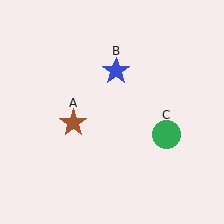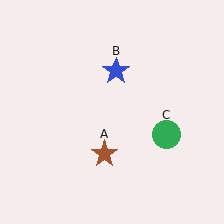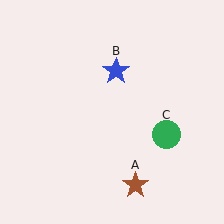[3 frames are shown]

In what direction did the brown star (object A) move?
The brown star (object A) moved down and to the right.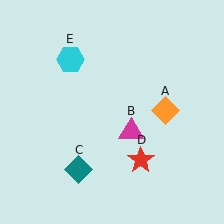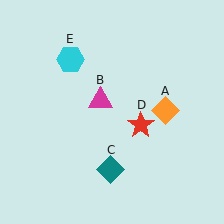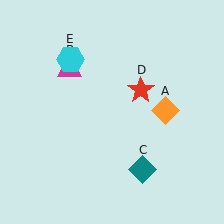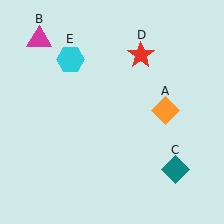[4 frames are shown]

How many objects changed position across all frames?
3 objects changed position: magenta triangle (object B), teal diamond (object C), red star (object D).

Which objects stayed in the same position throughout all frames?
Orange diamond (object A) and cyan hexagon (object E) remained stationary.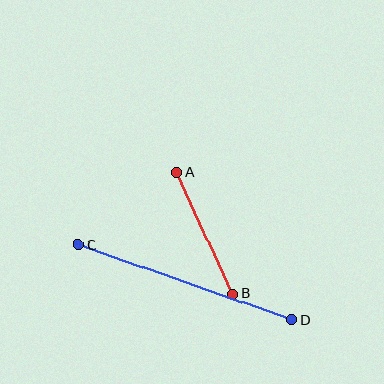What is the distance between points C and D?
The distance is approximately 227 pixels.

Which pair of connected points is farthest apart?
Points C and D are farthest apart.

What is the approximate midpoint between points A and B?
The midpoint is at approximately (205, 233) pixels.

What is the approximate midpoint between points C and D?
The midpoint is at approximately (185, 282) pixels.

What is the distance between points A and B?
The distance is approximately 133 pixels.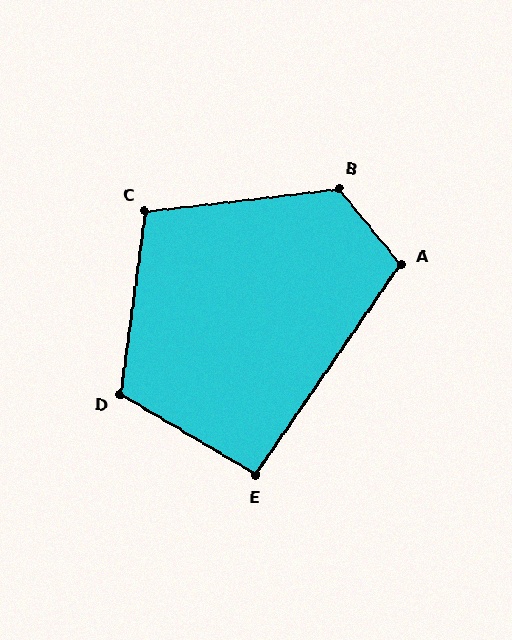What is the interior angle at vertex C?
Approximately 104 degrees (obtuse).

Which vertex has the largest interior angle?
B, at approximately 123 degrees.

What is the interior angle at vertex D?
Approximately 113 degrees (obtuse).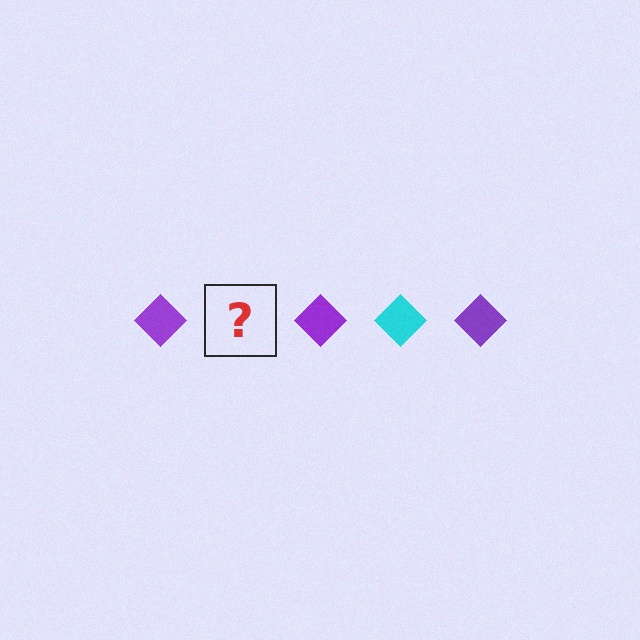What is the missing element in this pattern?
The missing element is a cyan diamond.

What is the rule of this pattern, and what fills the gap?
The rule is that the pattern cycles through purple, cyan diamonds. The gap should be filled with a cyan diamond.